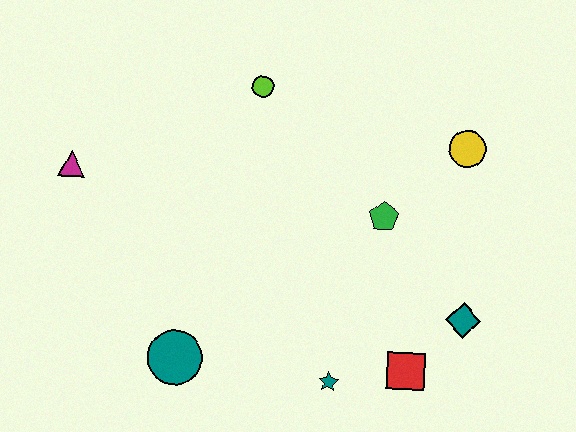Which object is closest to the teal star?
The red square is closest to the teal star.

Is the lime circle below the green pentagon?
No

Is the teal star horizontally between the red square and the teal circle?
Yes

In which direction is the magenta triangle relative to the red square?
The magenta triangle is to the left of the red square.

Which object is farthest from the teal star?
The magenta triangle is farthest from the teal star.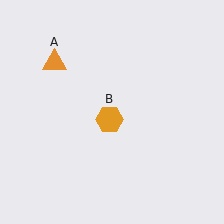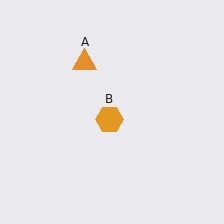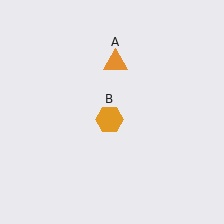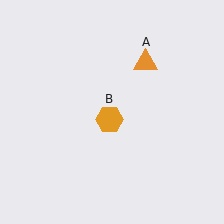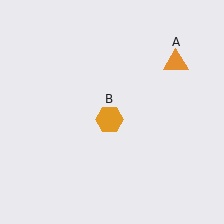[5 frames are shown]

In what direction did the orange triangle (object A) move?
The orange triangle (object A) moved right.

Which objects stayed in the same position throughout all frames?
Orange hexagon (object B) remained stationary.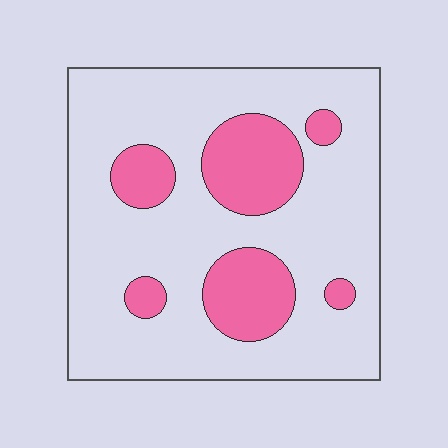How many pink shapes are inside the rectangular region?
6.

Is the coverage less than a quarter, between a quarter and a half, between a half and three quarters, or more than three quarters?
Less than a quarter.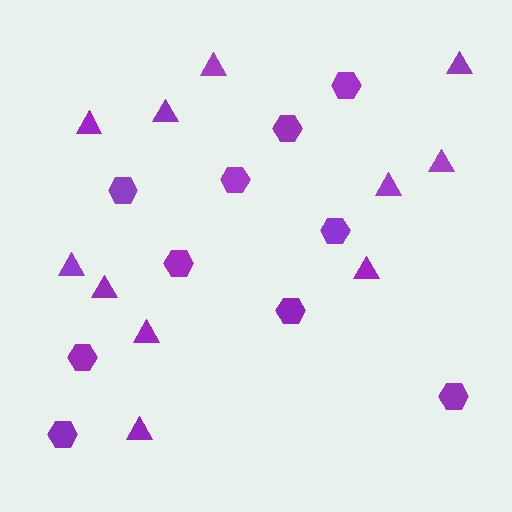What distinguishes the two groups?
There are 2 groups: one group of hexagons (10) and one group of triangles (11).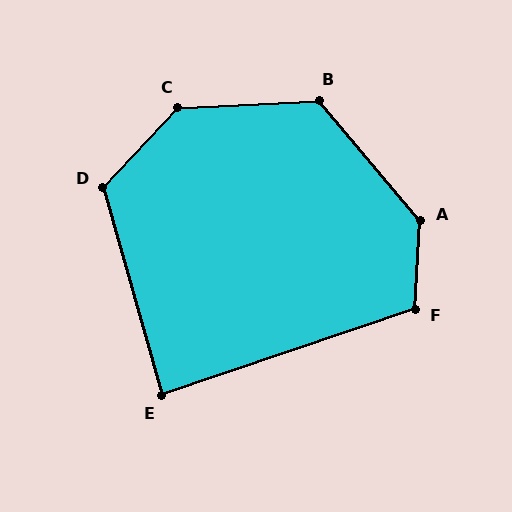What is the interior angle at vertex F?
Approximately 112 degrees (obtuse).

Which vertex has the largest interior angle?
A, at approximately 137 degrees.